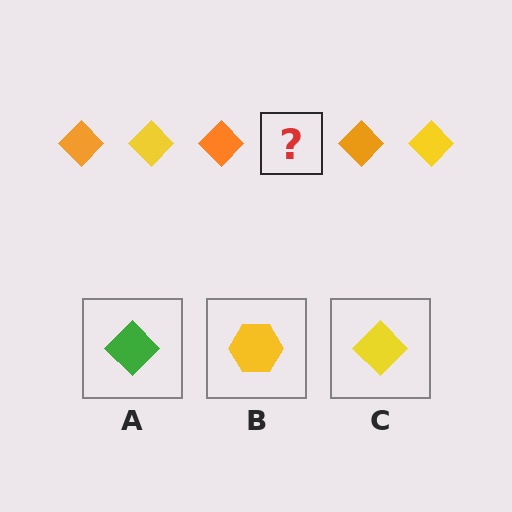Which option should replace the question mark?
Option C.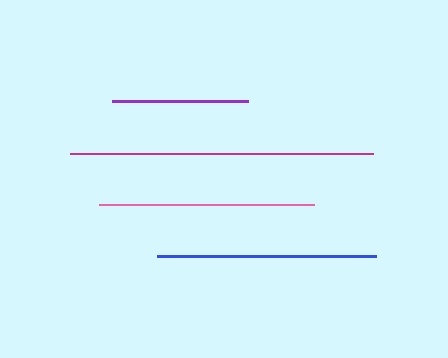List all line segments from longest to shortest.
From longest to shortest: magenta, blue, pink, purple.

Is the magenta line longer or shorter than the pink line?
The magenta line is longer than the pink line.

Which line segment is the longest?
The magenta line is the longest at approximately 304 pixels.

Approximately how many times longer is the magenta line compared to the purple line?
The magenta line is approximately 2.2 times the length of the purple line.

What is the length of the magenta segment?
The magenta segment is approximately 304 pixels long.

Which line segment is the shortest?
The purple line is the shortest at approximately 136 pixels.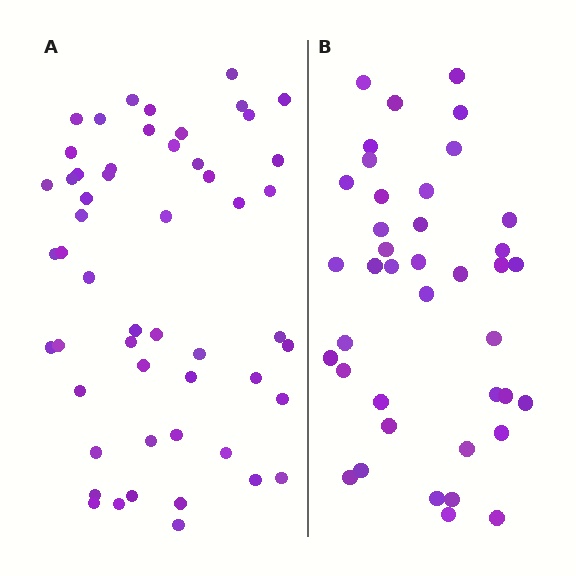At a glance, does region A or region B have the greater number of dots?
Region A (the left region) has more dots.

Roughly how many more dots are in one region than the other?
Region A has approximately 15 more dots than region B.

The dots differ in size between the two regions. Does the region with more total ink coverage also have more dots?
No. Region B has more total ink coverage because its dots are larger, but region A actually contains more individual dots. Total area can be misleading — the number of items is what matters here.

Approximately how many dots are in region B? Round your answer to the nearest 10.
About 40 dots.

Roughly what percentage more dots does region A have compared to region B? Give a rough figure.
About 30% more.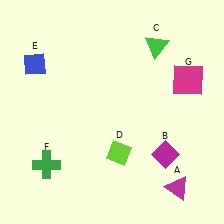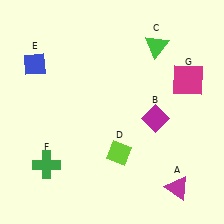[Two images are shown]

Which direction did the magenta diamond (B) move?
The magenta diamond (B) moved up.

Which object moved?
The magenta diamond (B) moved up.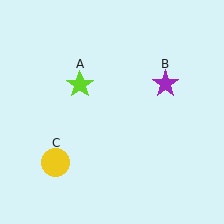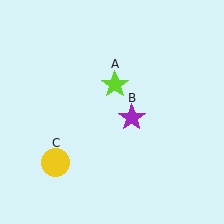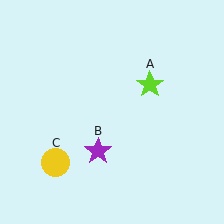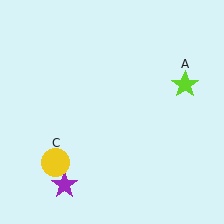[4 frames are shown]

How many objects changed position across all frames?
2 objects changed position: lime star (object A), purple star (object B).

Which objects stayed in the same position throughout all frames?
Yellow circle (object C) remained stationary.